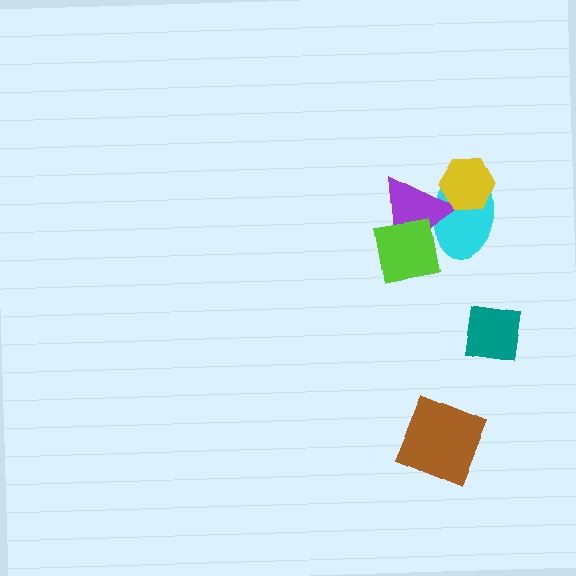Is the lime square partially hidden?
No, no other shape covers it.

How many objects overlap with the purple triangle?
3 objects overlap with the purple triangle.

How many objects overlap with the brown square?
0 objects overlap with the brown square.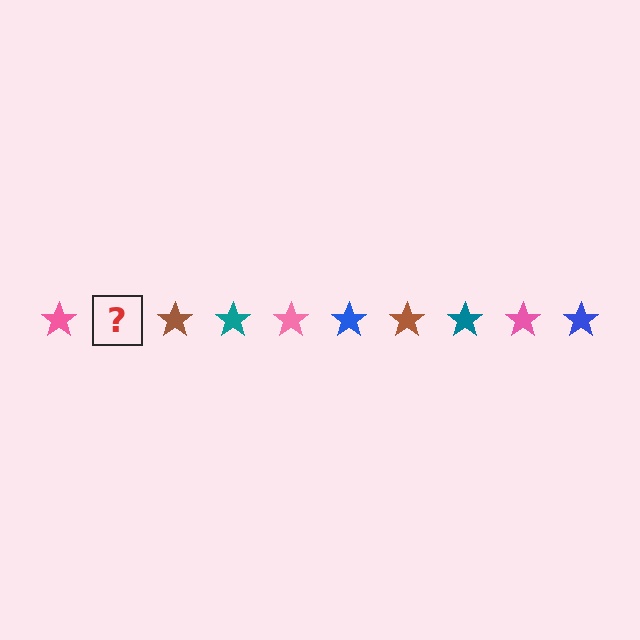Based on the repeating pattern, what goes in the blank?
The blank should be a blue star.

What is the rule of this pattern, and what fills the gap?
The rule is that the pattern cycles through pink, blue, brown, teal stars. The gap should be filled with a blue star.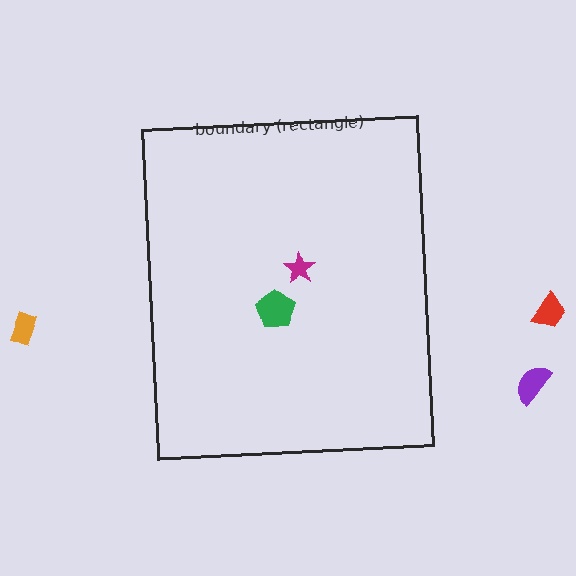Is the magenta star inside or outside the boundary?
Inside.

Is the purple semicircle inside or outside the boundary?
Outside.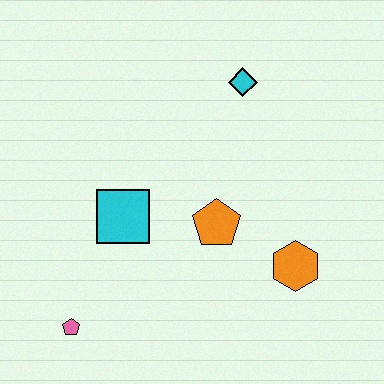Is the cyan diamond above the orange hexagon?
Yes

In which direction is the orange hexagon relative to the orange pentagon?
The orange hexagon is to the right of the orange pentagon.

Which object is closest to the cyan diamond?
The orange pentagon is closest to the cyan diamond.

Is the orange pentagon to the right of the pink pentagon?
Yes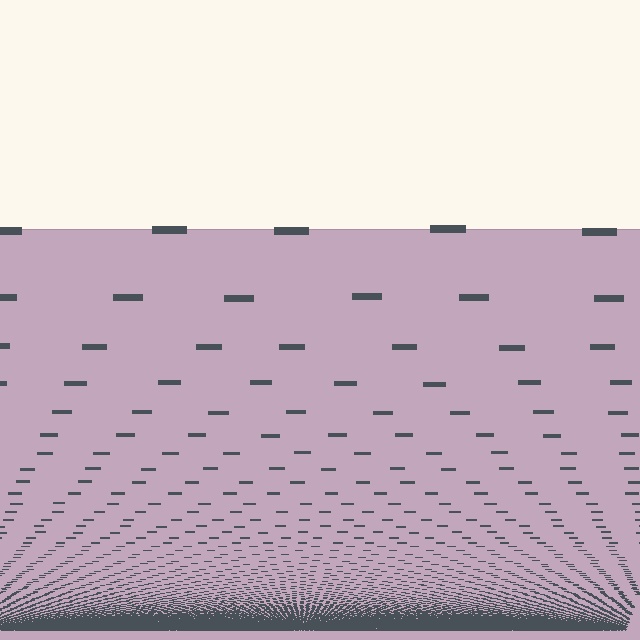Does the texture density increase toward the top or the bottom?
Density increases toward the bottom.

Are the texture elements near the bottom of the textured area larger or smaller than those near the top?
Smaller. The gradient is inverted — elements near the bottom are smaller and denser.